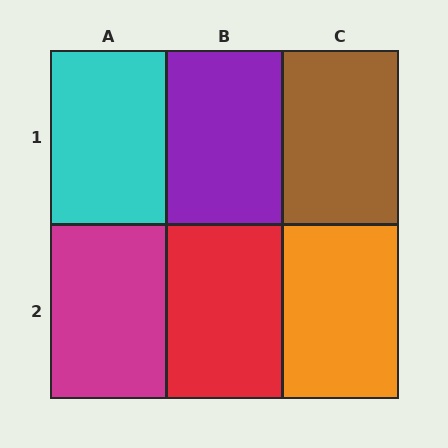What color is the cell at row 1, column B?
Purple.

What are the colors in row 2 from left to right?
Magenta, red, orange.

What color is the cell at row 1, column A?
Cyan.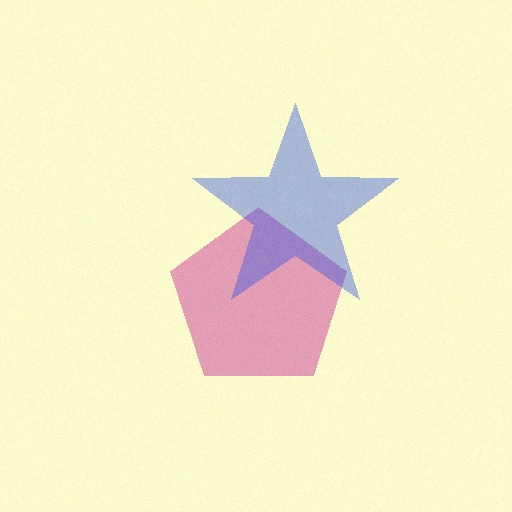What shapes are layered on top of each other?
The layered shapes are: a pink pentagon, a blue star.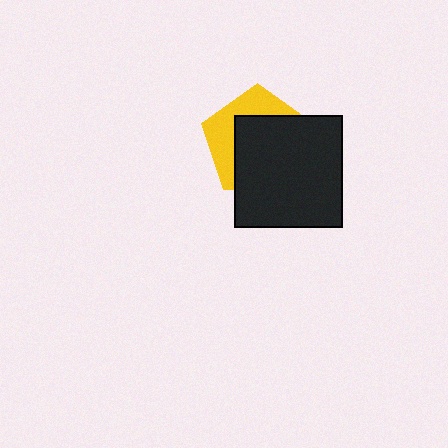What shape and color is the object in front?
The object in front is a black rectangle.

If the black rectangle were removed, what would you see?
You would see the complete yellow pentagon.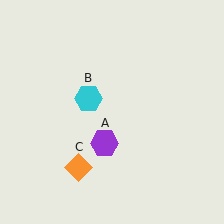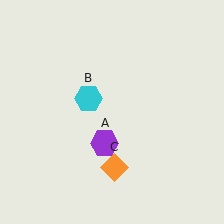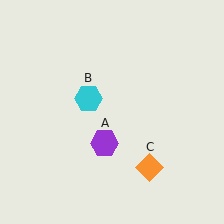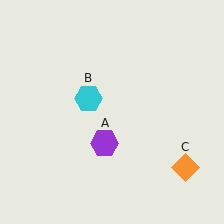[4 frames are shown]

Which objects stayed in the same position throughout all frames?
Purple hexagon (object A) and cyan hexagon (object B) remained stationary.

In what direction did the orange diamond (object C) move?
The orange diamond (object C) moved right.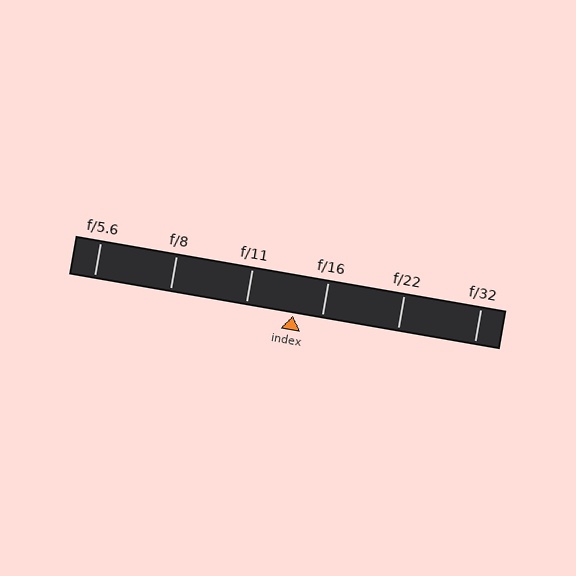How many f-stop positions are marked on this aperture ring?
There are 6 f-stop positions marked.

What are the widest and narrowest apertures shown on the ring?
The widest aperture shown is f/5.6 and the narrowest is f/32.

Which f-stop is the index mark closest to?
The index mark is closest to f/16.